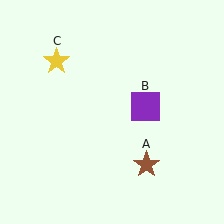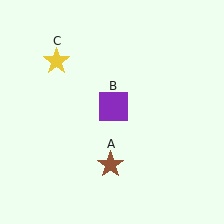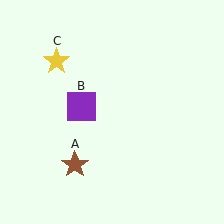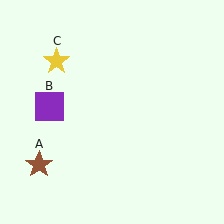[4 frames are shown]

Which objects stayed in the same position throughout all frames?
Yellow star (object C) remained stationary.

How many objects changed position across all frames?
2 objects changed position: brown star (object A), purple square (object B).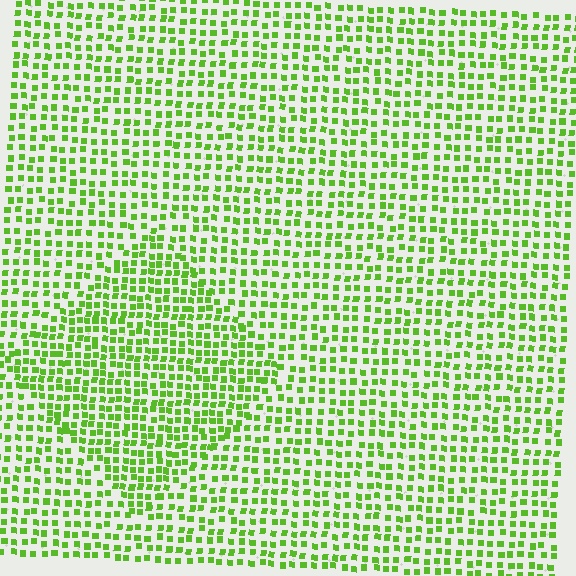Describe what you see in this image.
The image contains small lime elements arranged at two different densities. A diamond-shaped region is visible where the elements are more densely packed than the surrounding area.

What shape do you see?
I see a diamond.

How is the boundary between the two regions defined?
The boundary is defined by a change in element density (approximately 1.5x ratio). All elements are the same color, size, and shape.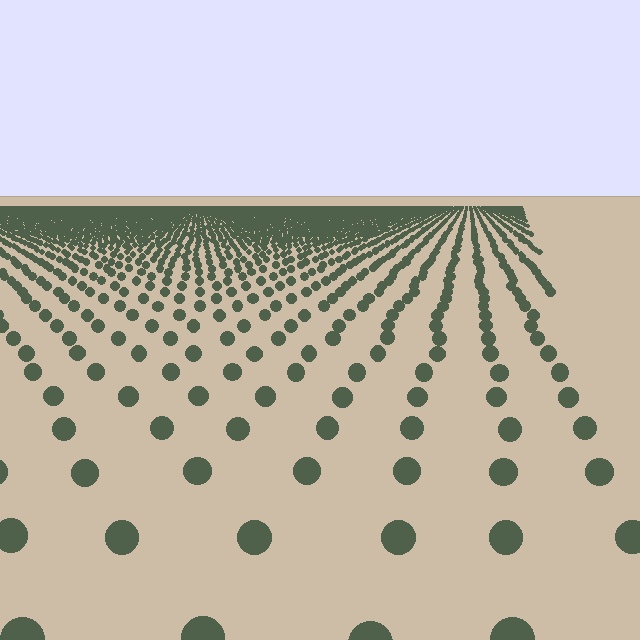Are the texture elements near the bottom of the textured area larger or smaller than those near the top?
Larger. Near the bottom, elements are closer to the viewer and appear at a bigger on-screen size.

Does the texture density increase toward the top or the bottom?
Density increases toward the top.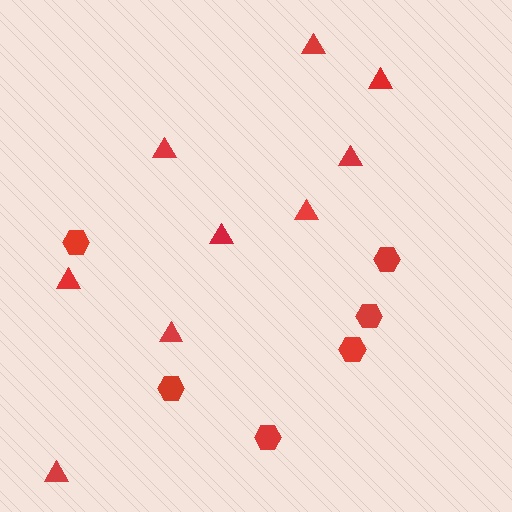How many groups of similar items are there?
There are 2 groups: one group of triangles (9) and one group of hexagons (6).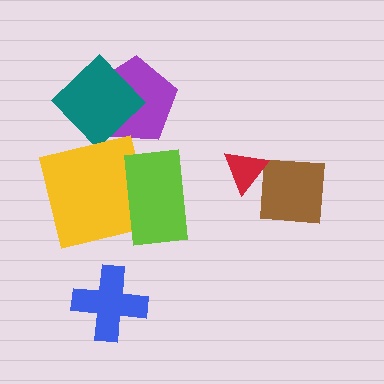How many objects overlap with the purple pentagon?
1 object overlaps with the purple pentagon.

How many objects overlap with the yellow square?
1 object overlaps with the yellow square.